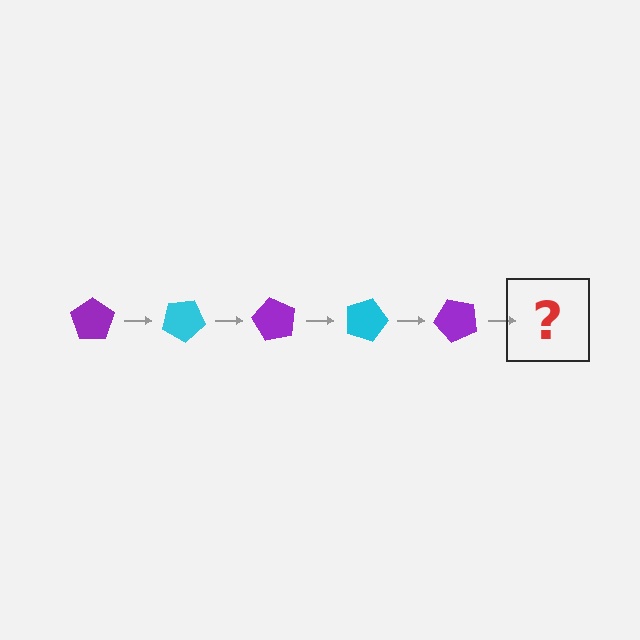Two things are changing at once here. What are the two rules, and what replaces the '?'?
The two rules are that it rotates 30 degrees each step and the color cycles through purple and cyan. The '?' should be a cyan pentagon, rotated 150 degrees from the start.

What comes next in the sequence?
The next element should be a cyan pentagon, rotated 150 degrees from the start.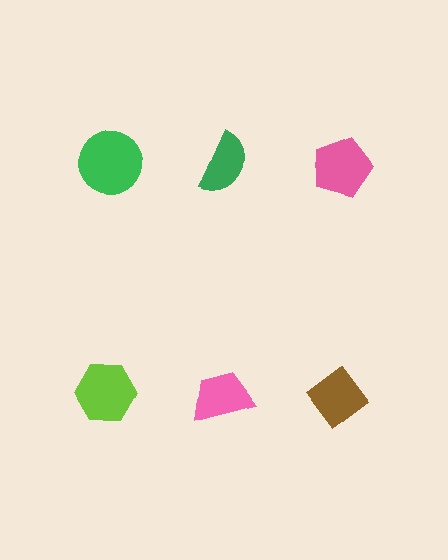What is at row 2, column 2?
A pink trapezoid.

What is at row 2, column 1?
A lime hexagon.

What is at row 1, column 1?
A green circle.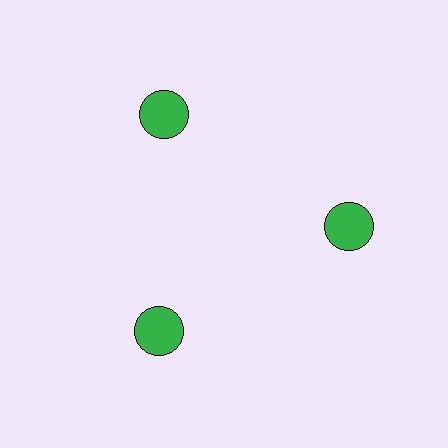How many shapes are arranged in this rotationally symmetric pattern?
There are 3 shapes, arranged in 3 groups of 1.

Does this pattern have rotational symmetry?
Yes, this pattern has 3-fold rotational symmetry. It looks the same after rotating 120 degrees around the center.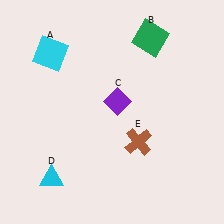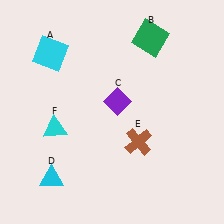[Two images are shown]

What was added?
A cyan triangle (F) was added in Image 2.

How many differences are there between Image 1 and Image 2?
There is 1 difference between the two images.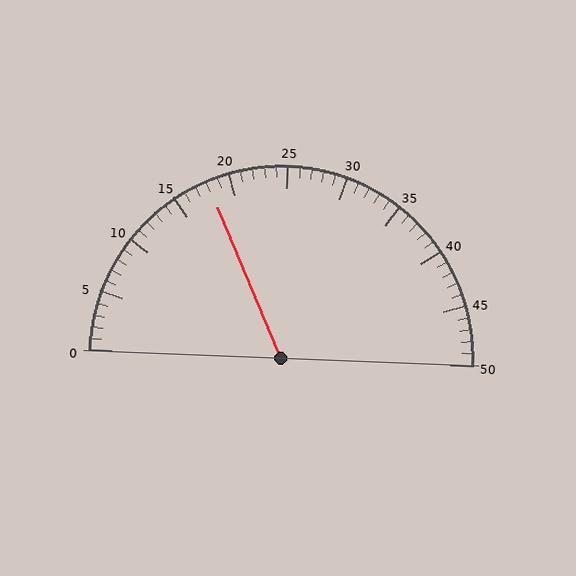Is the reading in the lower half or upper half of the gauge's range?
The reading is in the lower half of the range (0 to 50).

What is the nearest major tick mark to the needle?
The nearest major tick mark is 20.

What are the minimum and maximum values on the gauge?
The gauge ranges from 0 to 50.